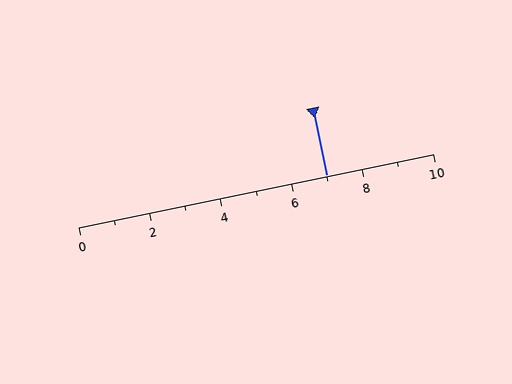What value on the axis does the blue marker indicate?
The marker indicates approximately 7.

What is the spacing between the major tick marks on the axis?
The major ticks are spaced 2 apart.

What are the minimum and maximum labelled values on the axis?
The axis runs from 0 to 10.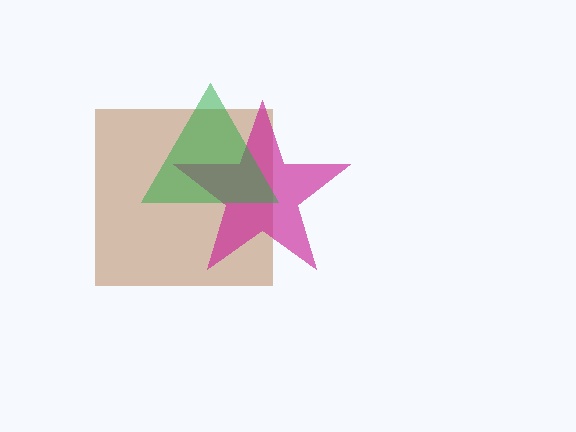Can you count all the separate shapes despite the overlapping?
Yes, there are 3 separate shapes.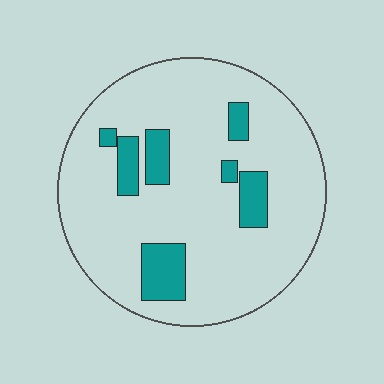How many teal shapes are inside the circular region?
7.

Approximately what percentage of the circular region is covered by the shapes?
Approximately 15%.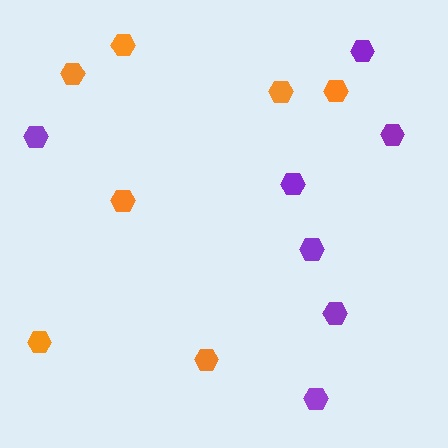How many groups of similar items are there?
There are 2 groups: one group of orange hexagons (7) and one group of purple hexagons (7).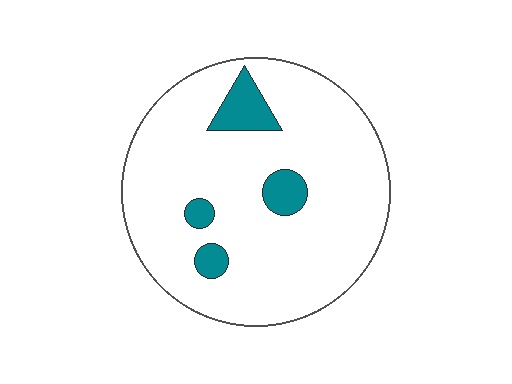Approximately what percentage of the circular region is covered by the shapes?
Approximately 10%.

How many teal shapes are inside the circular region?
4.